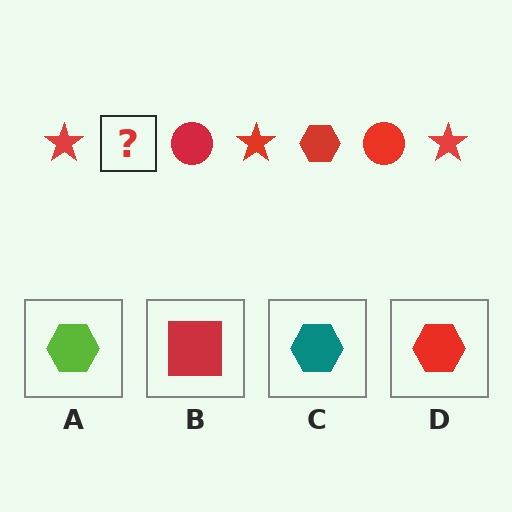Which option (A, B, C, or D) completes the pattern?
D.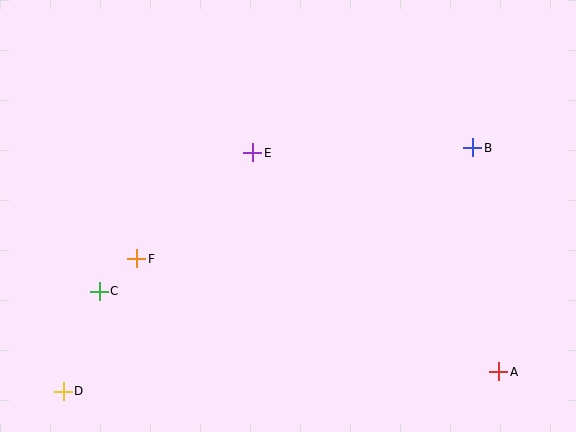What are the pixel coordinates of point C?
Point C is at (99, 291).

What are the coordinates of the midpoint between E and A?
The midpoint between E and A is at (376, 262).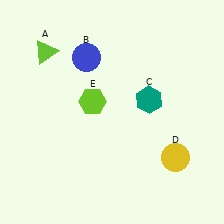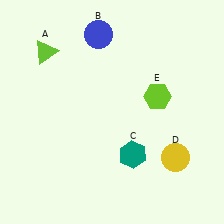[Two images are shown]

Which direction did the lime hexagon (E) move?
The lime hexagon (E) moved right.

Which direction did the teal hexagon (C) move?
The teal hexagon (C) moved down.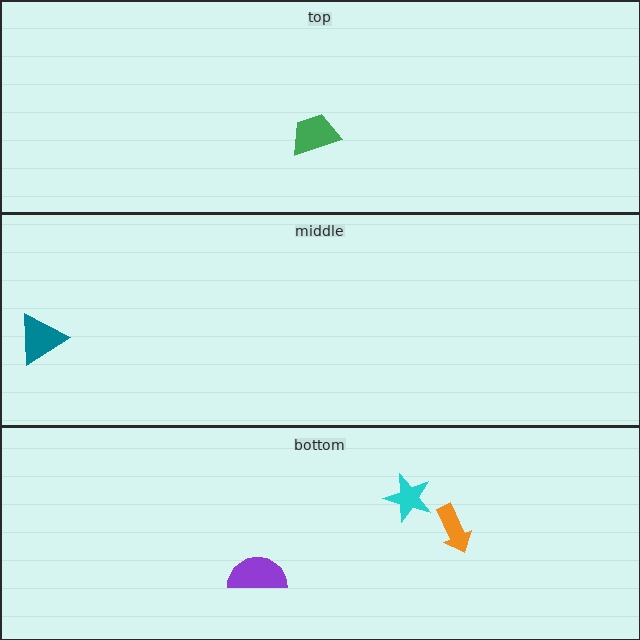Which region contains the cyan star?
The bottom region.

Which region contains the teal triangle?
The middle region.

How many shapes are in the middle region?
1.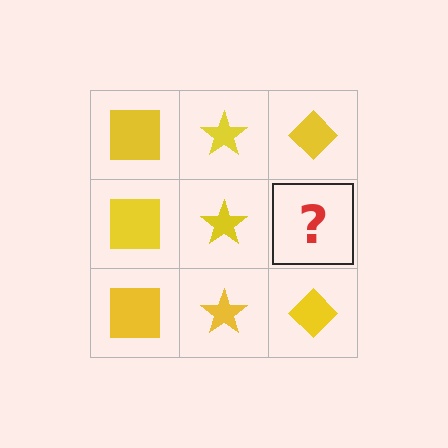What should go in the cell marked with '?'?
The missing cell should contain a yellow diamond.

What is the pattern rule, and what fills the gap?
The rule is that each column has a consistent shape. The gap should be filled with a yellow diamond.